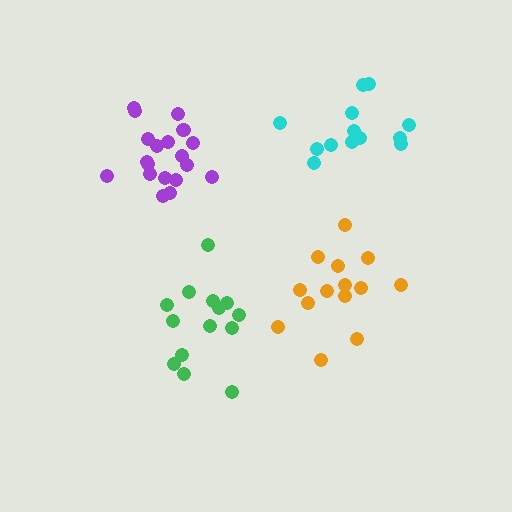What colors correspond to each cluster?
The clusters are colored: purple, green, orange, cyan.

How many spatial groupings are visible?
There are 4 spatial groupings.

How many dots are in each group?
Group 1: 19 dots, Group 2: 15 dots, Group 3: 14 dots, Group 4: 13 dots (61 total).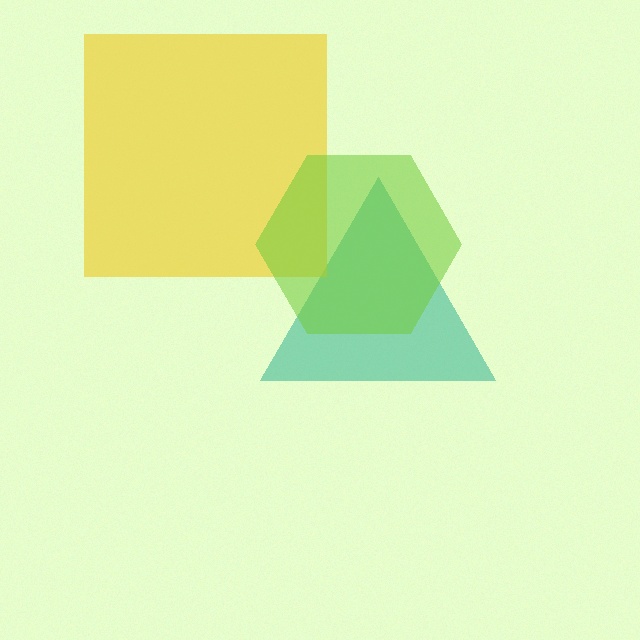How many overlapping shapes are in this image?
There are 3 overlapping shapes in the image.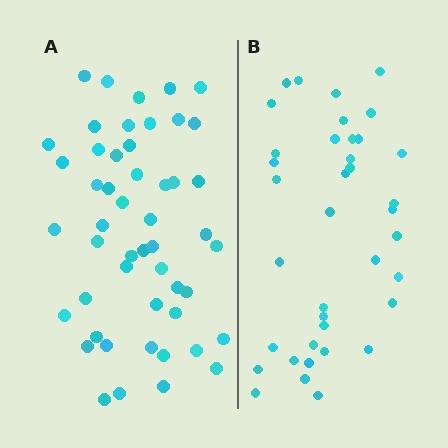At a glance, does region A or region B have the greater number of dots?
Region A (the left region) has more dots.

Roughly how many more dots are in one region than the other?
Region A has roughly 12 or so more dots than region B.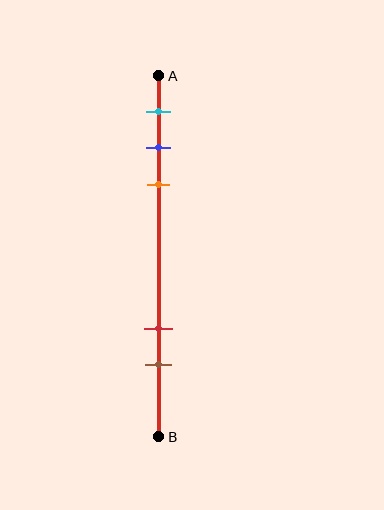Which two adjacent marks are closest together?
The blue and orange marks are the closest adjacent pair.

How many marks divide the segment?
There are 5 marks dividing the segment.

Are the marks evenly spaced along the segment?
No, the marks are not evenly spaced.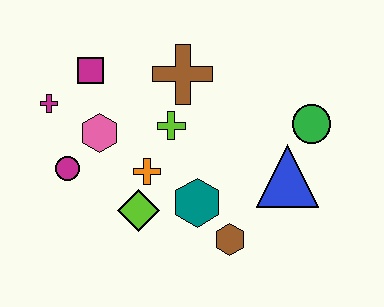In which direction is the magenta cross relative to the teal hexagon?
The magenta cross is to the left of the teal hexagon.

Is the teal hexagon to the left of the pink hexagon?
No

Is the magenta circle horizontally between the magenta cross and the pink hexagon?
Yes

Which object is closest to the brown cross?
The lime cross is closest to the brown cross.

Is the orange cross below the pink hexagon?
Yes